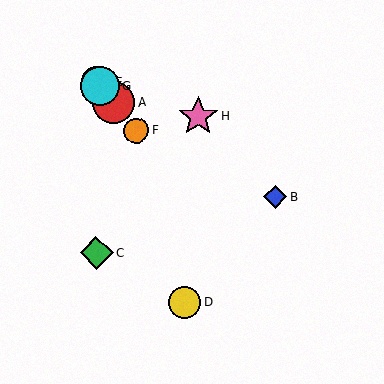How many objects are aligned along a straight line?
4 objects (A, E, F, G) are aligned along a straight line.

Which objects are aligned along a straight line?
Objects A, E, F, G are aligned along a straight line.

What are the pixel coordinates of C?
Object C is at (96, 253).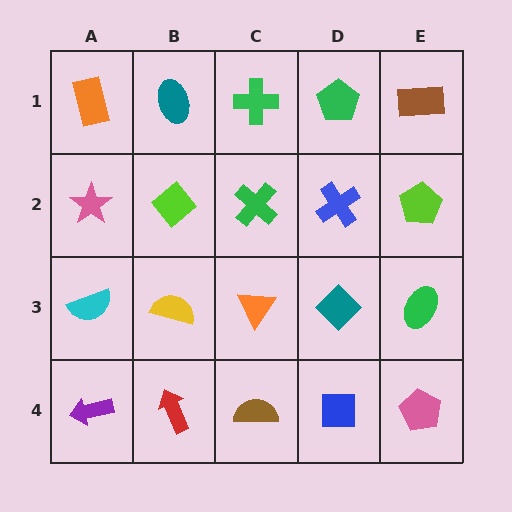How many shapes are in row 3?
5 shapes.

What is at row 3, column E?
A green ellipse.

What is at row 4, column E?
A pink pentagon.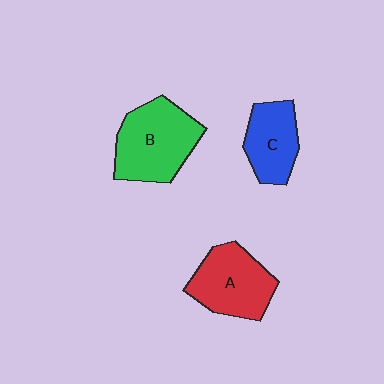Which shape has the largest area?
Shape B (green).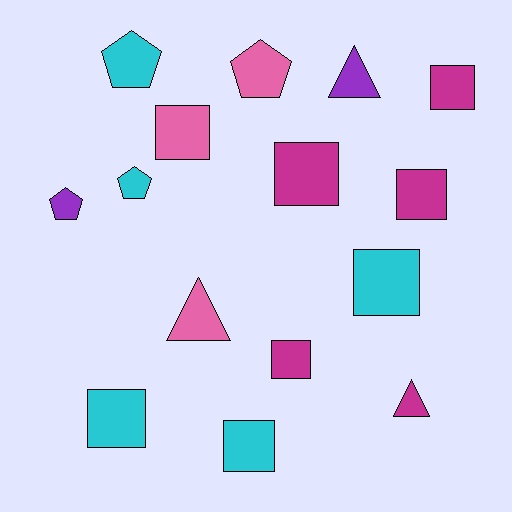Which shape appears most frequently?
Square, with 8 objects.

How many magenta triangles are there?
There is 1 magenta triangle.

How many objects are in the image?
There are 15 objects.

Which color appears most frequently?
Cyan, with 5 objects.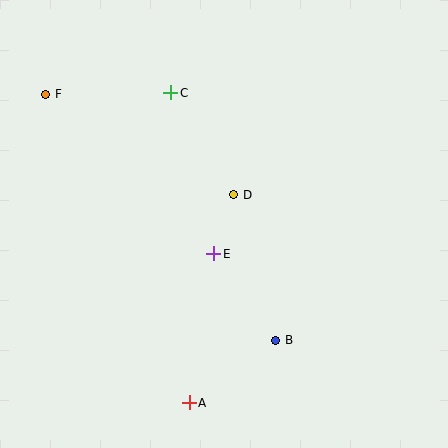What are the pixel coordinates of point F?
Point F is at (46, 94).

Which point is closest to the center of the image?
Point D at (234, 195) is closest to the center.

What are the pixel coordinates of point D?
Point D is at (234, 195).